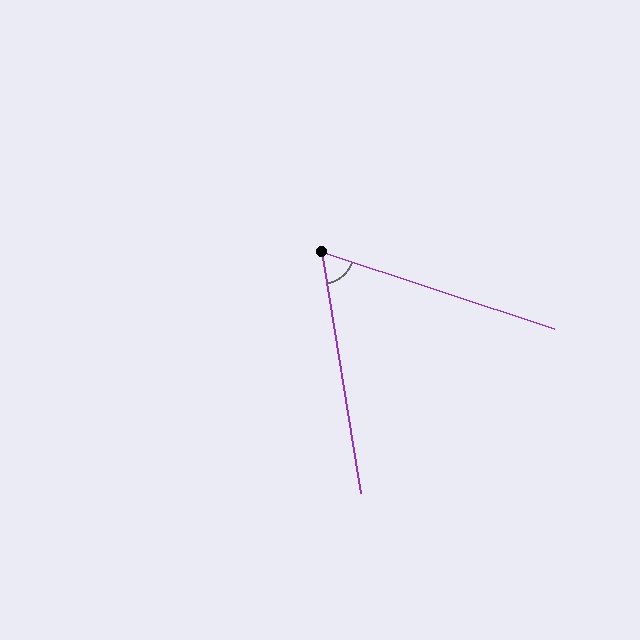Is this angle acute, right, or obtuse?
It is acute.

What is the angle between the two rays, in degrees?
Approximately 63 degrees.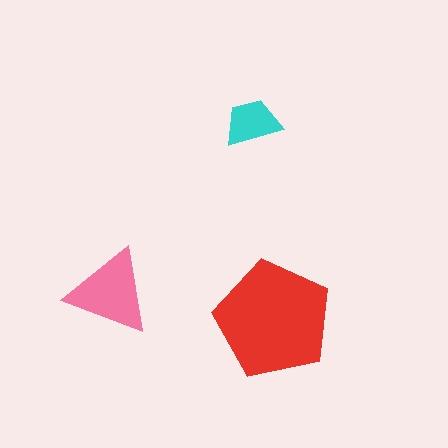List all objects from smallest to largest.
The cyan trapezoid, the pink triangle, the red pentagon.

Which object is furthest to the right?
The red pentagon is rightmost.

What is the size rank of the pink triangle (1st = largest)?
2nd.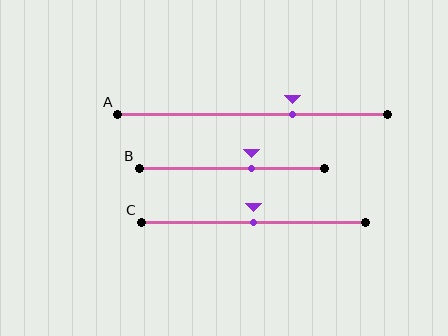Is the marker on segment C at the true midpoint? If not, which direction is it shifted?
Yes, the marker on segment C is at the true midpoint.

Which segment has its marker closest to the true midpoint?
Segment C has its marker closest to the true midpoint.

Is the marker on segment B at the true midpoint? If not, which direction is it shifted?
No, the marker on segment B is shifted to the right by about 11% of the segment length.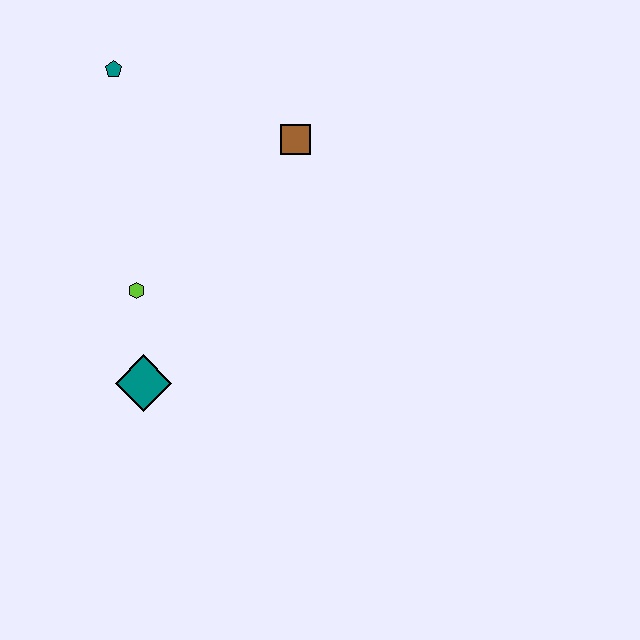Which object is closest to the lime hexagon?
The teal diamond is closest to the lime hexagon.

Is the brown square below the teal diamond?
No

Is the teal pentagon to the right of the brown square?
No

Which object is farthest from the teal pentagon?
The teal diamond is farthest from the teal pentagon.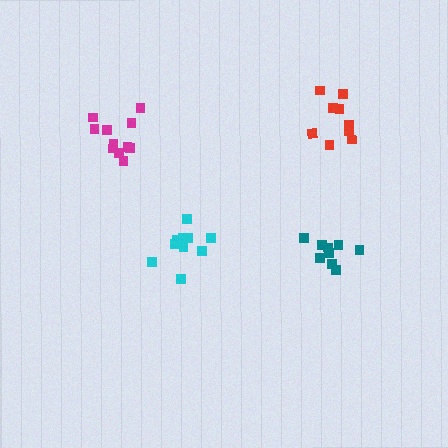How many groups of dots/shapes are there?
There are 4 groups.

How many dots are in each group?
Group 1: 9 dots, Group 2: 11 dots, Group 3: 10 dots, Group 4: 10 dots (40 total).